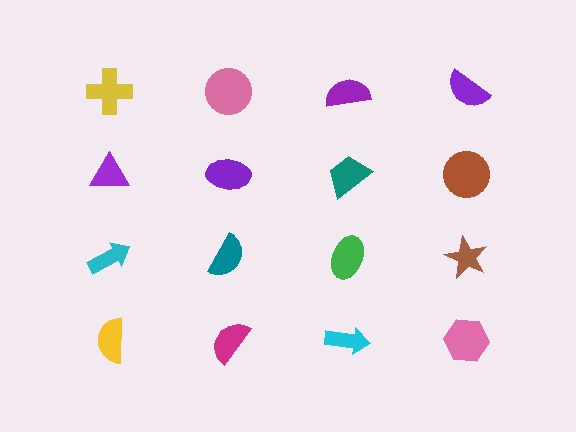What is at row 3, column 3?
A green ellipse.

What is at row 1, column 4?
A purple semicircle.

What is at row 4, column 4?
A pink hexagon.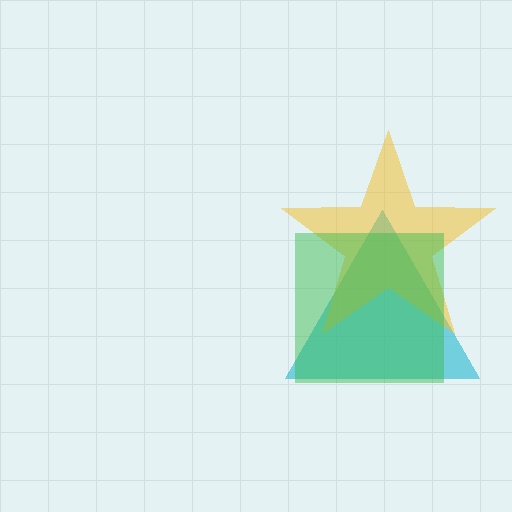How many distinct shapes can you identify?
There are 3 distinct shapes: a cyan triangle, a yellow star, a green square.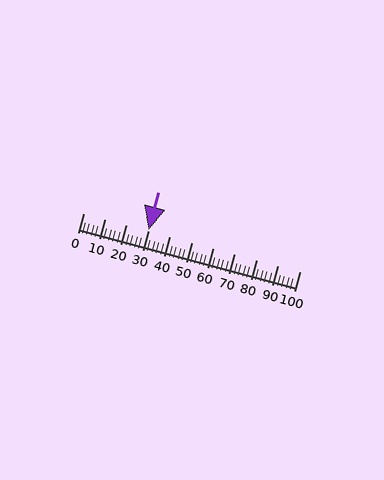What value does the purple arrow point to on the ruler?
The purple arrow points to approximately 30.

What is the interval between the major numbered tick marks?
The major tick marks are spaced 10 units apart.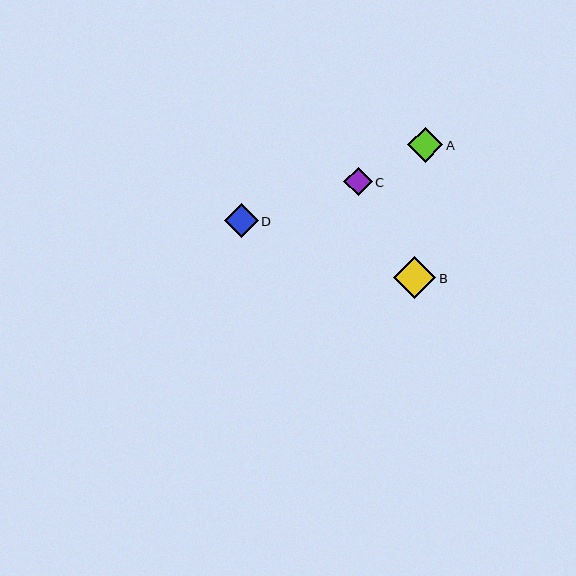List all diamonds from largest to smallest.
From largest to smallest: B, A, D, C.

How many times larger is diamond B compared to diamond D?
Diamond B is approximately 1.2 times the size of diamond D.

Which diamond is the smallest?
Diamond C is the smallest with a size of approximately 28 pixels.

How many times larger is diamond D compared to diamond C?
Diamond D is approximately 1.2 times the size of diamond C.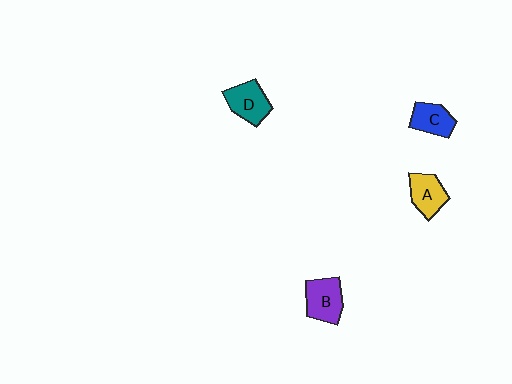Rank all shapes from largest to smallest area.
From largest to smallest: B (purple), D (teal), A (yellow), C (blue).